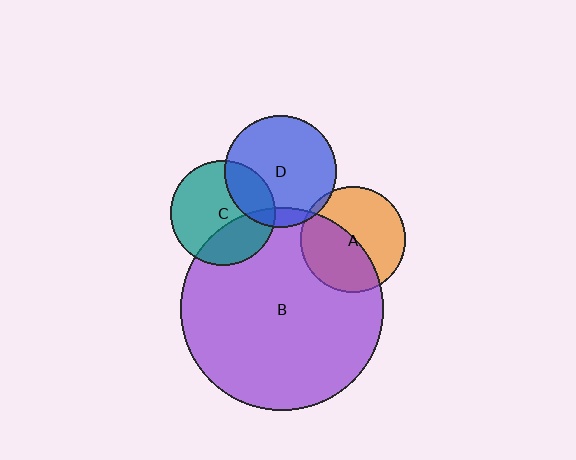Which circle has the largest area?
Circle B (purple).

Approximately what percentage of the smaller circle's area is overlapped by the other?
Approximately 5%.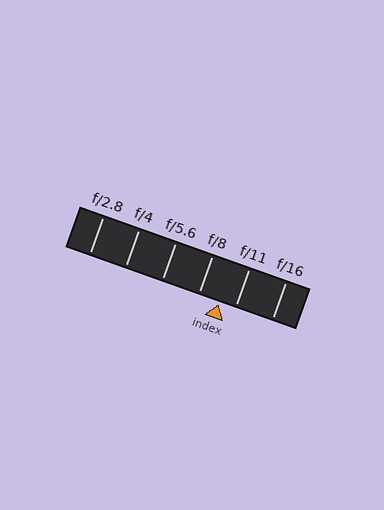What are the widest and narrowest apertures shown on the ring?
The widest aperture shown is f/2.8 and the narrowest is f/16.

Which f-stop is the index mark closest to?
The index mark is closest to f/11.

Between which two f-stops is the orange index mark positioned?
The index mark is between f/8 and f/11.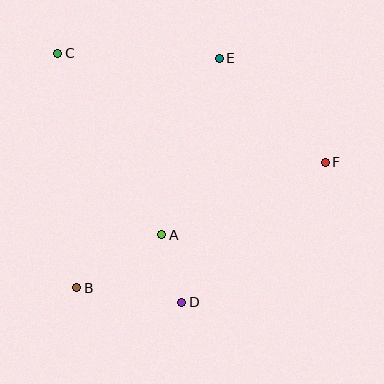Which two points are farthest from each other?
Points C and F are farthest from each other.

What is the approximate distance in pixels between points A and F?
The distance between A and F is approximately 179 pixels.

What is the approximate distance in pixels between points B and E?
The distance between B and E is approximately 270 pixels.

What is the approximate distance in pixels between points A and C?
The distance between A and C is approximately 209 pixels.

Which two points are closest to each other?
Points A and D are closest to each other.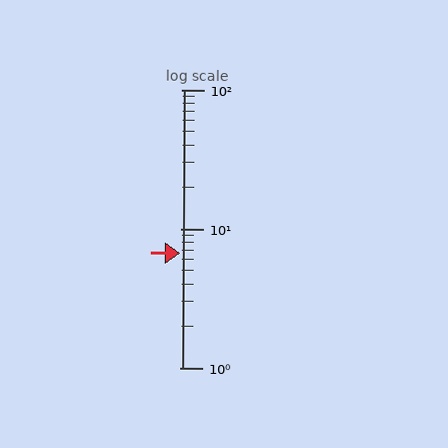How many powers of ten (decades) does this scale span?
The scale spans 2 decades, from 1 to 100.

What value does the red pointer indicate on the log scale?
The pointer indicates approximately 6.7.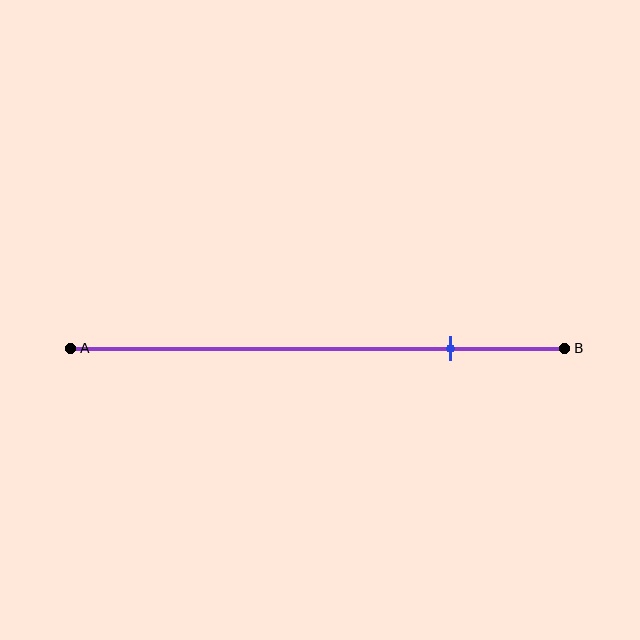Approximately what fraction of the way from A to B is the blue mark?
The blue mark is approximately 75% of the way from A to B.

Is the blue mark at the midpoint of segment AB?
No, the mark is at about 75% from A, not at the 50% midpoint.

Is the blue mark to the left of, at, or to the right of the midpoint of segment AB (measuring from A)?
The blue mark is to the right of the midpoint of segment AB.